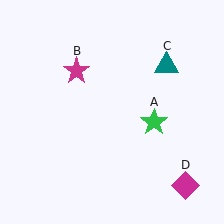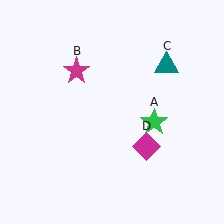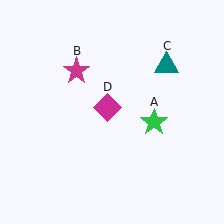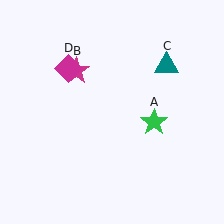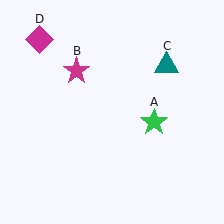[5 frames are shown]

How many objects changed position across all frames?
1 object changed position: magenta diamond (object D).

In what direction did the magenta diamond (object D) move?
The magenta diamond (object D) moved up and to the left.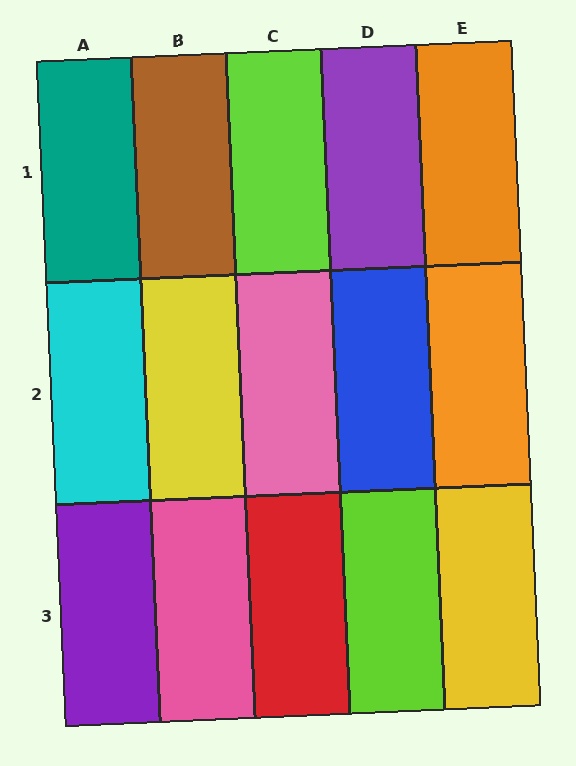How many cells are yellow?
2 cells are yellow.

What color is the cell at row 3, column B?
Pink.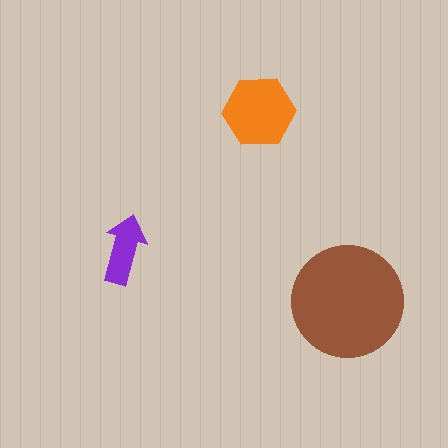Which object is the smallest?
The purple arrow.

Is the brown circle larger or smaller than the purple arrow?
Larger.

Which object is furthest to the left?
The purple arrow is leftmost.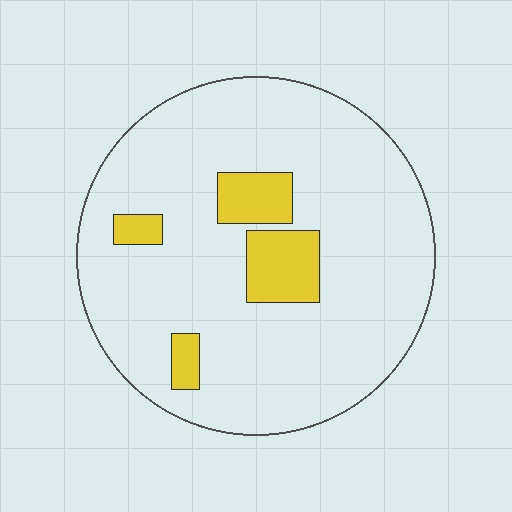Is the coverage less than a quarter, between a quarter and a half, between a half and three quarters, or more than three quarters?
Less than a quarter.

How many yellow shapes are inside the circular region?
4.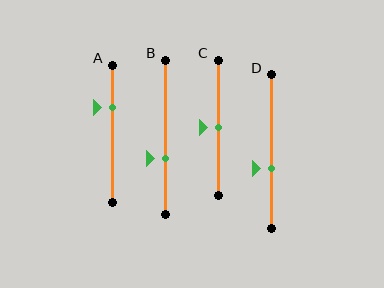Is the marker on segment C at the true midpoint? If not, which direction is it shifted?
Yes, the marker on segment C is at the true midpoint.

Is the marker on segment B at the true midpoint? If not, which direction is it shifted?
No, the marker on segment B is shifted downward by about 14% of the segment length.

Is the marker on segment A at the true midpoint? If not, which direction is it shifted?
No, the marker on segment A is shifted upward by about 19% of the segment length.